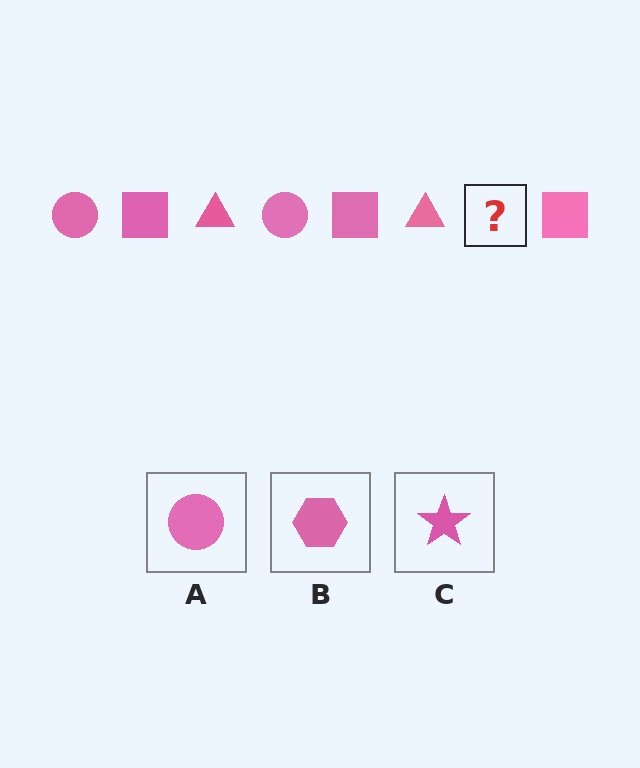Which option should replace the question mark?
Option A.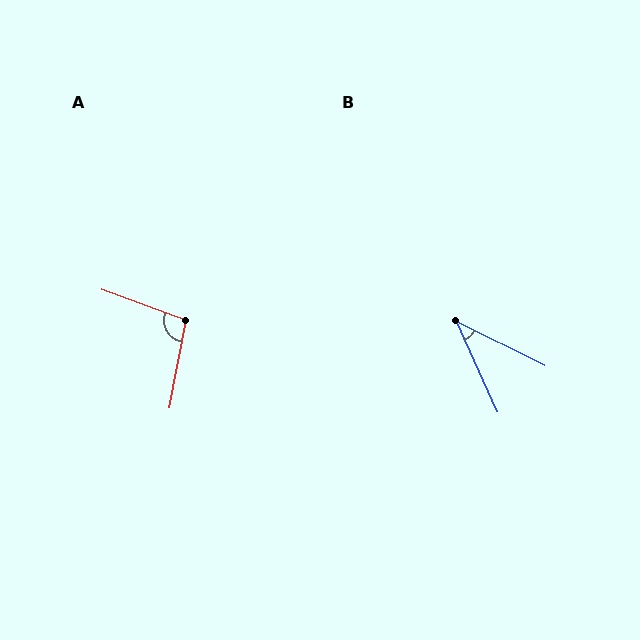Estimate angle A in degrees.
Approximately 100 degrees.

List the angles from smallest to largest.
B (39°), A (100°).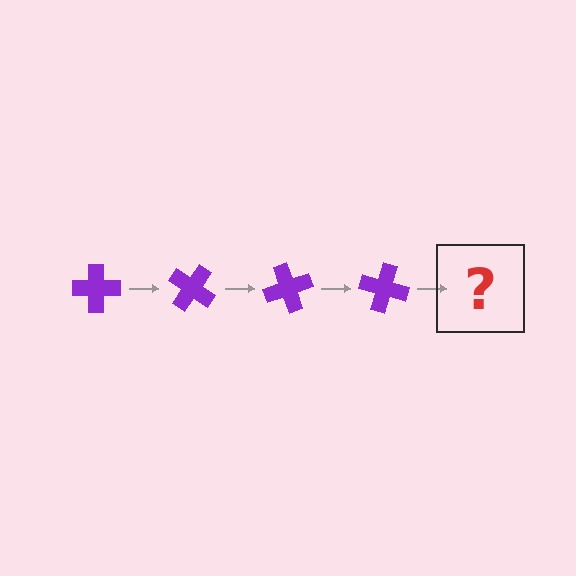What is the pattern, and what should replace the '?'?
The pattern is that the cross rotates 35 degrees each step. The '?' should be a purple cross rotated 140 degrees.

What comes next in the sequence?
The next element should be a purple cross rotated 140 degrees.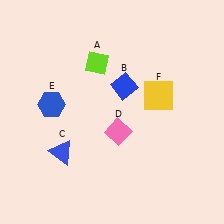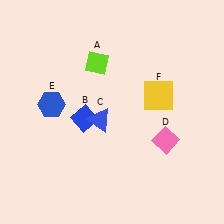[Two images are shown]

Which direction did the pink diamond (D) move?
The pink diamond (D) moved right.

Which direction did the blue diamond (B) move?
The blue diamond (B) moved left.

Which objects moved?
The objects that moved are: the blue diamond (B), the blue triangle (C), the pink diamond (D).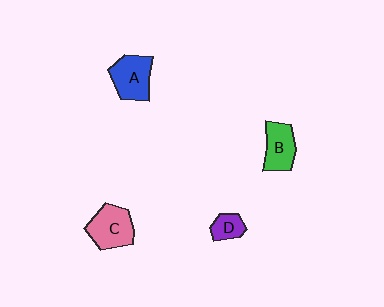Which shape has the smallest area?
Shape D (purple).